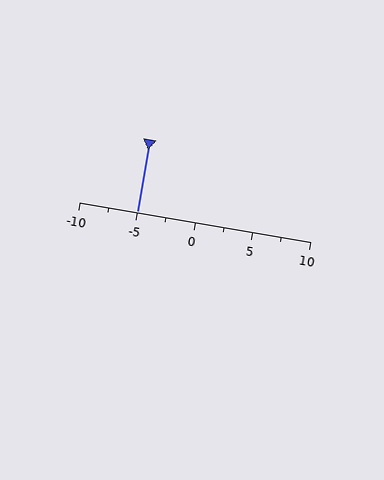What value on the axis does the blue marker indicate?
The marker indicates approximately -5.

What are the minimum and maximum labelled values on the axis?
The axis runs from -10 to 10.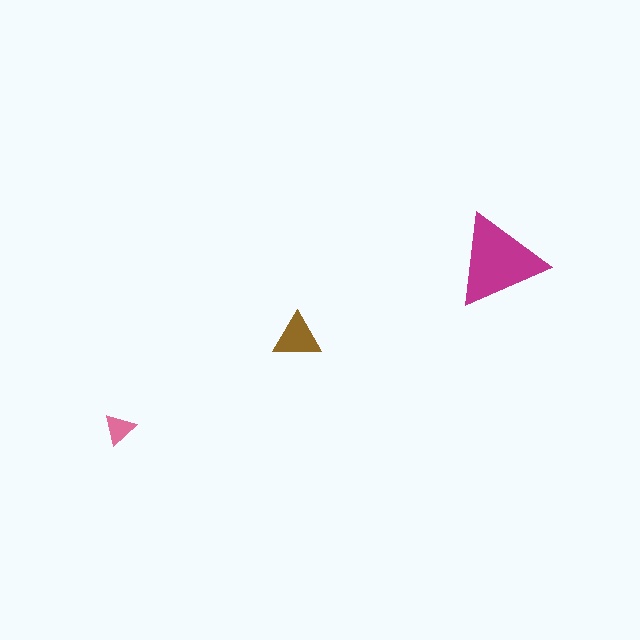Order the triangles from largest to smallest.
the magenta one, the brown one, the pink one.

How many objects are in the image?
There are 3 objects in the image.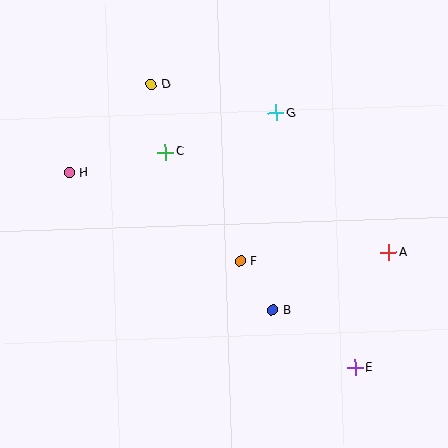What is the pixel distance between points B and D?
The distance between B and D is 256 pixels.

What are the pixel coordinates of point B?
Point B is at (273, 310).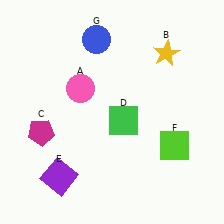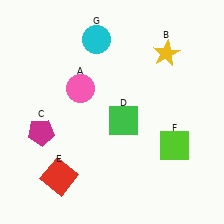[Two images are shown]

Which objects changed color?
E changed from purple to red. G changed from blue to cyan.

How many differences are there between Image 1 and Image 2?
There are 2 differences between the two images.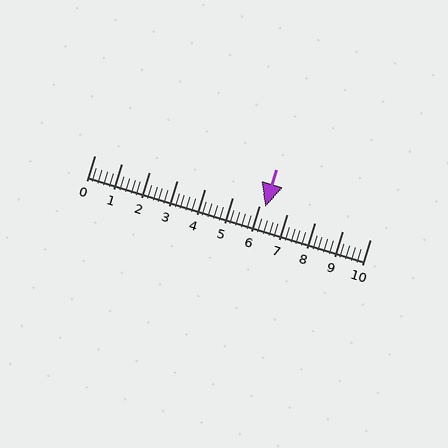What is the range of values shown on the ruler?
The ruler shows values from 0 to 10.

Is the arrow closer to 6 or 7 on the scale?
The arrow is closer to 6.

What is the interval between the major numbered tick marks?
The major tick marks are spaced 1 units apart.